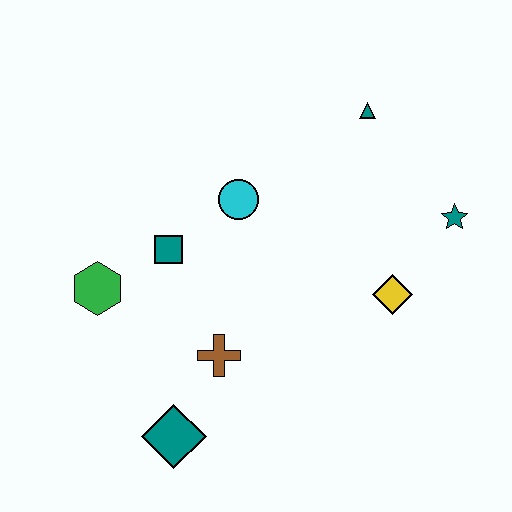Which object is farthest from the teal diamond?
The teal triangle is farthest from the teal diamond.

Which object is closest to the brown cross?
The teal diamond is closest to the brown cross.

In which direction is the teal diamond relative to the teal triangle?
The teal diamond is below the teal triangle.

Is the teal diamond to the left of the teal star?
Yes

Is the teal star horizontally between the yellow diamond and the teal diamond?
No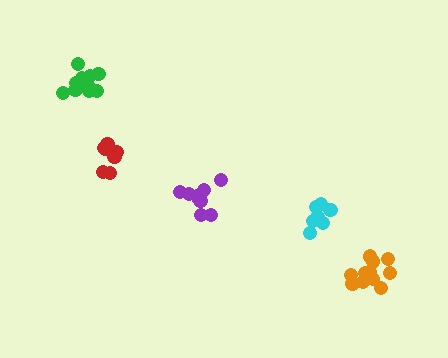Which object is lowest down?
The orange cluster is bottommost.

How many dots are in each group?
Group 1: 9 dots, Group 2: 11 dots, Group 3: 8 dots, Group 4: 12 dots, Group 5: 7 dots (47 total).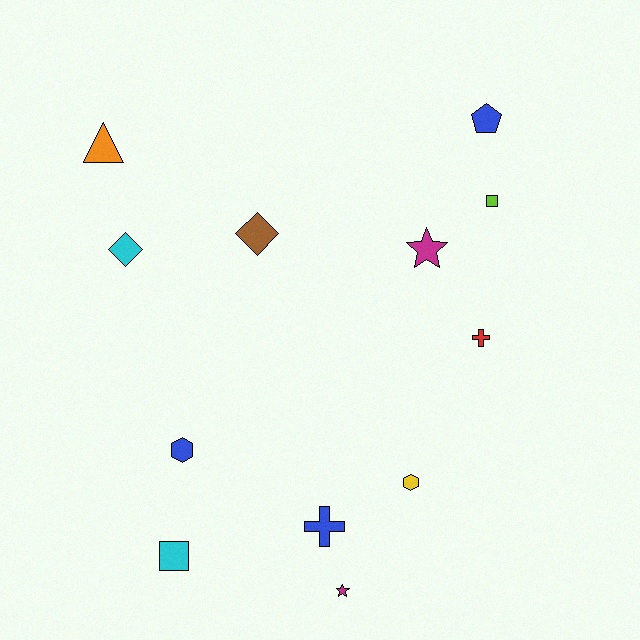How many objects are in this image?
There are 12 objects.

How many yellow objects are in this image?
There is 1 yellow object.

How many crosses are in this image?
There are 2 crosses.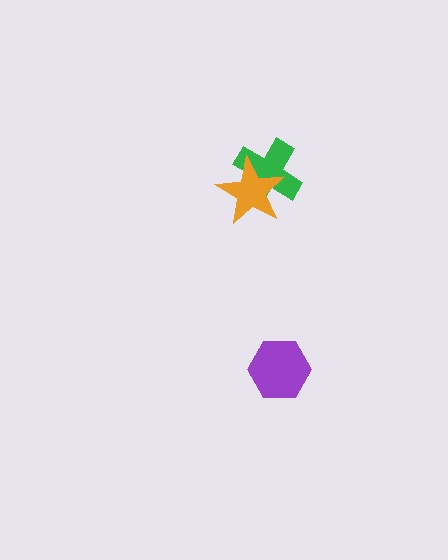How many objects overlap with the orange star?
1 object overlaps with the orange star.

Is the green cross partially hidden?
Yes, it is partially covered by another shape.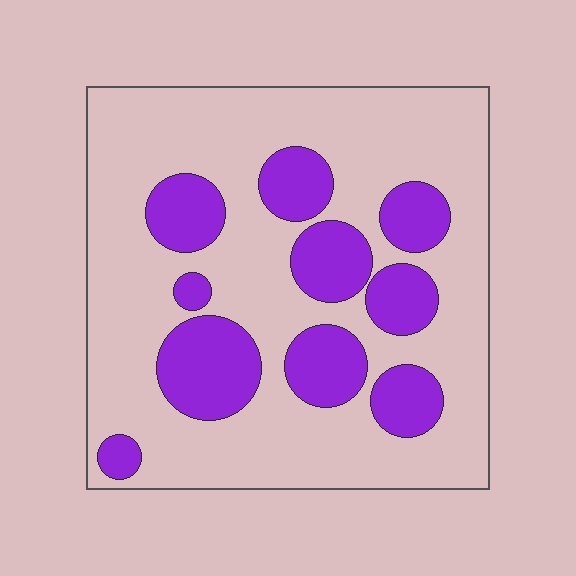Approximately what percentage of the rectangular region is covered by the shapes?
Approximately 25%.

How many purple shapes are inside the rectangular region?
10.